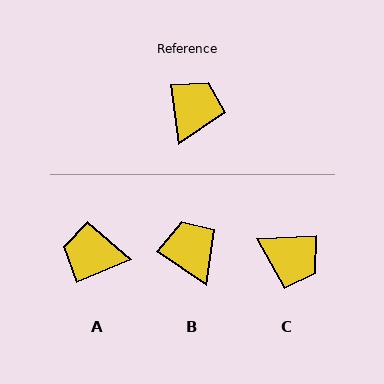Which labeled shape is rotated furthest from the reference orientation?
A, about 106 degrees away.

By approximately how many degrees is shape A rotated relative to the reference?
Approximately 106 degrees counter-clockwise.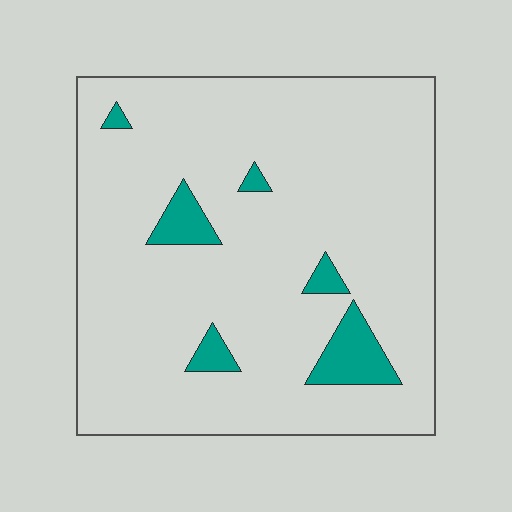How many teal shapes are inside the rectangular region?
6.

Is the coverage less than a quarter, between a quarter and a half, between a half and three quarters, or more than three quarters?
Less than a quarter.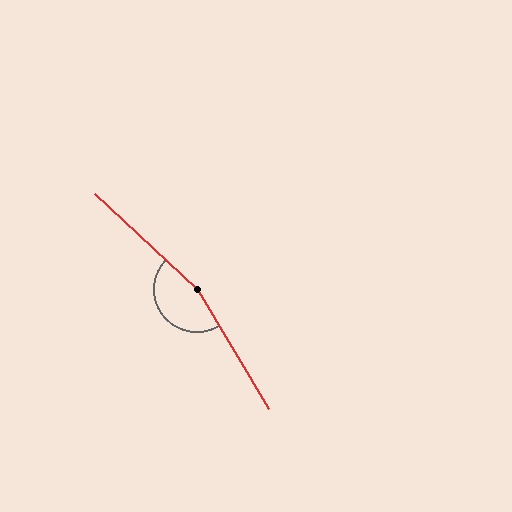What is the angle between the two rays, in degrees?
Approximately 164 degrees.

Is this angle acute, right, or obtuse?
It is obtuse.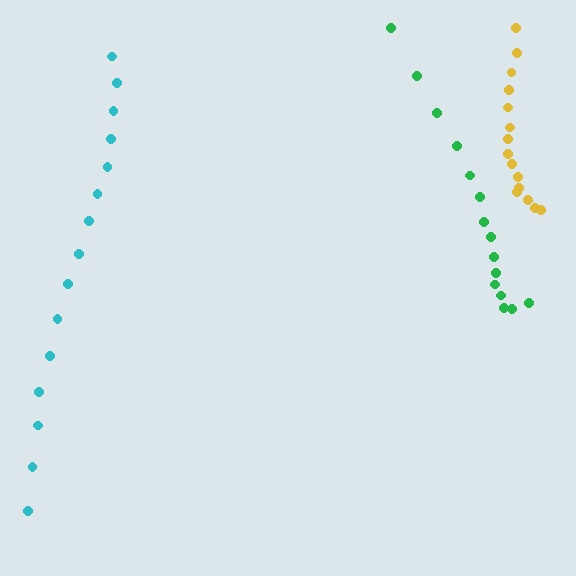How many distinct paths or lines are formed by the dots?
There are 3 distinct paths.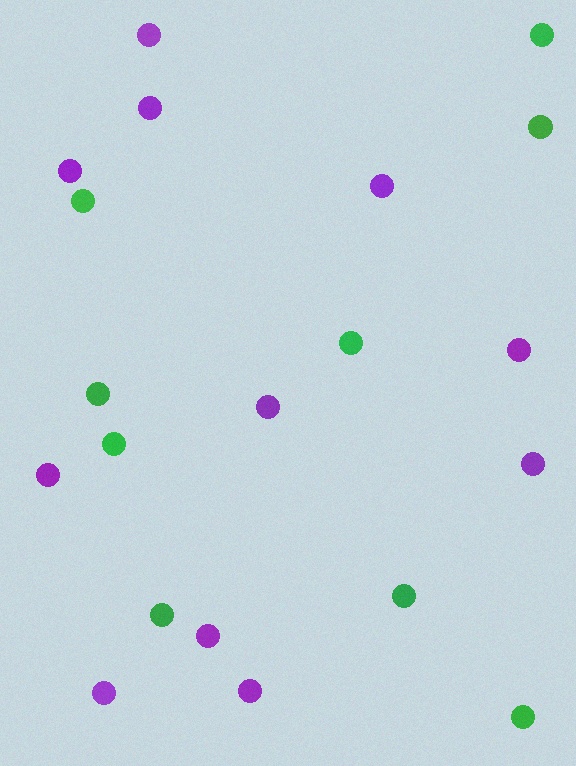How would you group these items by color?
There are 2 groups: one group of green circles (9) and one group of purple circles (11).